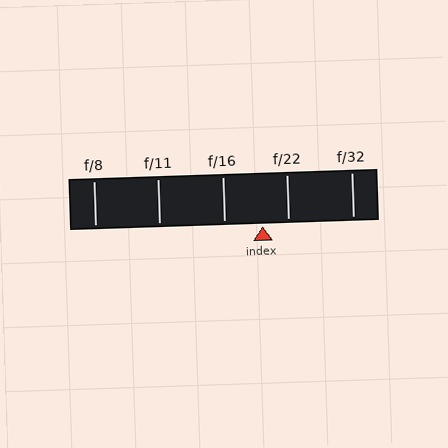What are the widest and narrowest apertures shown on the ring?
The widest aperture shown is f/8 and the narrowest is f/32.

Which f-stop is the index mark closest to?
The index mark is closest to f/22.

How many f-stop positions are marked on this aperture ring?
There are 5 f-stop positions marked.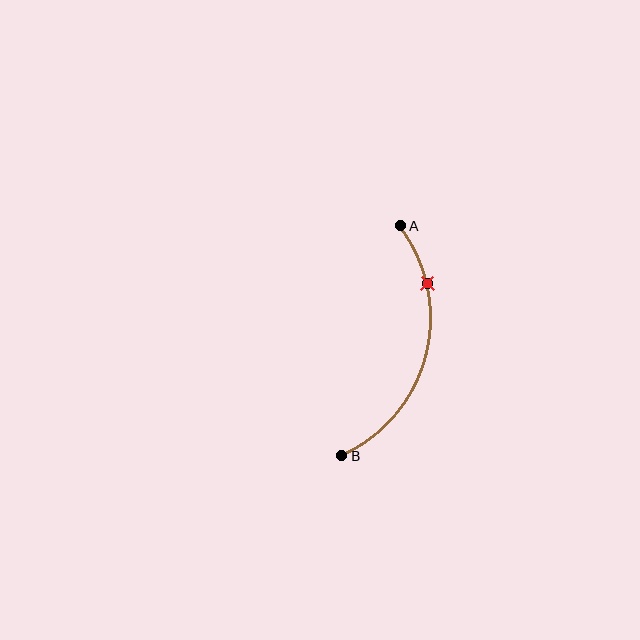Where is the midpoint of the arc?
The arc midpoint is the point on the curve farthest from the straight line joining A and B. It sits to the right of that line.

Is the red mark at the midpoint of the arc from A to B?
No. The red mark lies on the arc but is closer to endpoint A. The arc midpoint would be at the point on the curve equidistant along the arc from both A and B.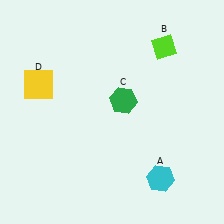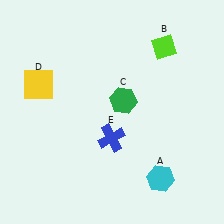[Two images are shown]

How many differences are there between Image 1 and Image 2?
There is 1 difference between the two images.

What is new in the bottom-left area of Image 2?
A blue cross (E) was added in the bottom-left area of Image 2.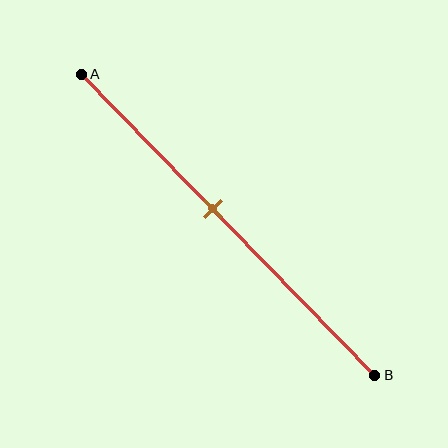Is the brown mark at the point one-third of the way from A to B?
No, the mark is at about 45% from A, not at the 33% one-third point.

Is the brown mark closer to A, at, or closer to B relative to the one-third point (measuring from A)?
The brown mark is closer to point B than the one-third point of segment AB.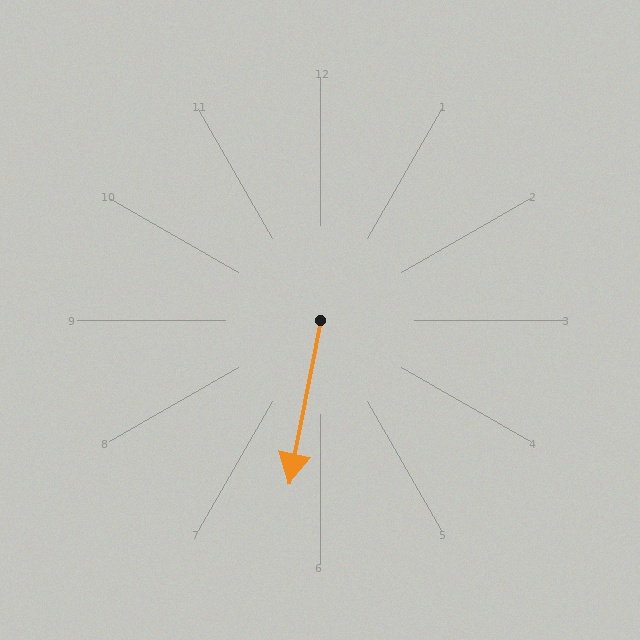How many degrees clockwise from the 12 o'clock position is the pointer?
Approximately 191 degrees.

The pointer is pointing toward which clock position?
Roughly 6 o'clock.